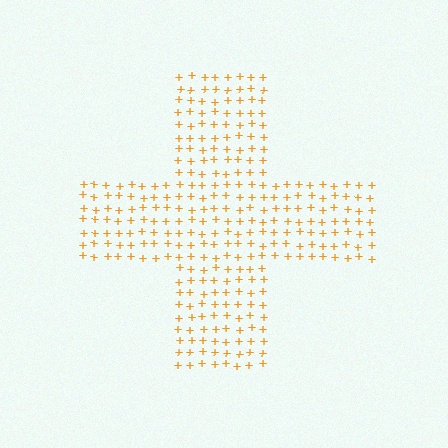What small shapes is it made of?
It is made of small plus signs.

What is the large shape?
The large shape is a cross.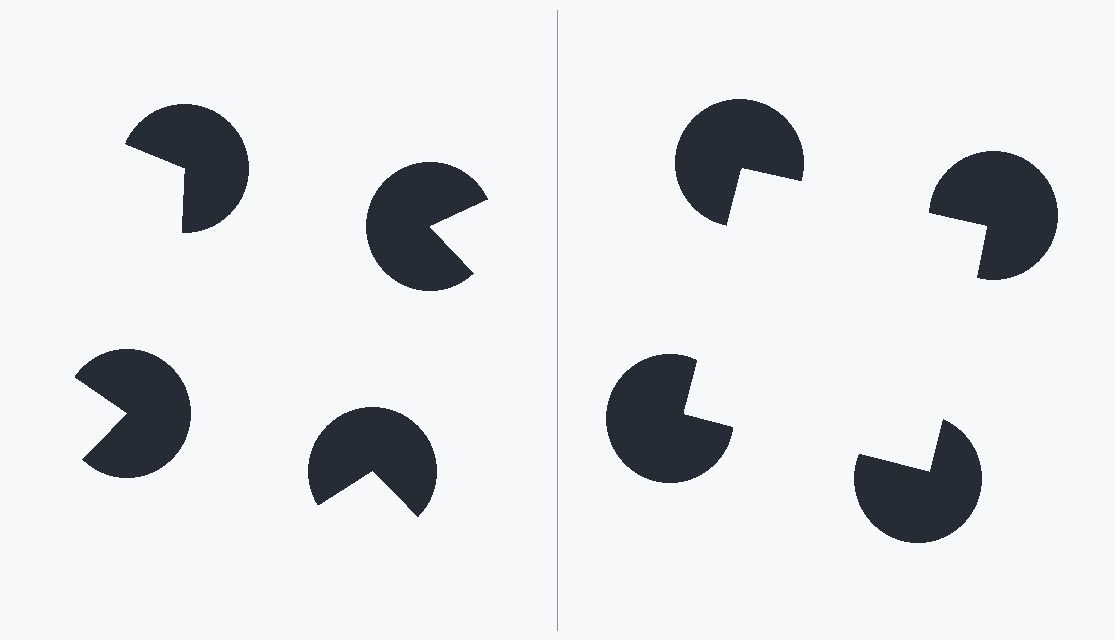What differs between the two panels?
The pac-man discs are positioned identically on both sides; only the wedge orientations differ. On the right they align to a square; on the left they are misaligned.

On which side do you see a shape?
An illusory square appears on the right side. On the left side the wedge cuts are rotated, so no coherent shape forms.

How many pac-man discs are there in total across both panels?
8 — 4 on each side.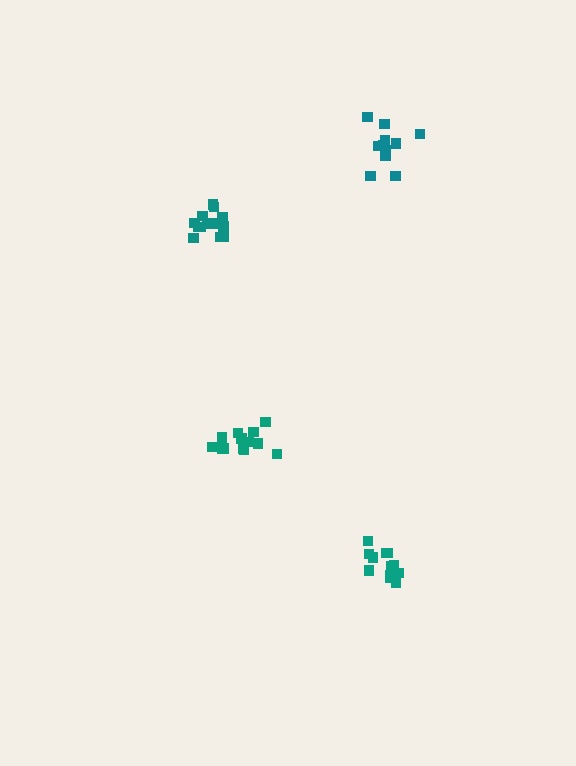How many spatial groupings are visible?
There are 4 spatial groupings.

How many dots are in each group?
Group 1: 14 dots, Group 2: 12 dots, Group 3: 11 dots, Group 4: 14 dots (51 total).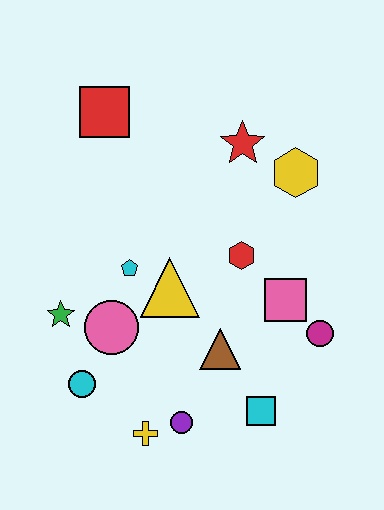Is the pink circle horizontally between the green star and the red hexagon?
Yes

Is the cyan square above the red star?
No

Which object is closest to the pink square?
The magenta circle is closest to the pink square.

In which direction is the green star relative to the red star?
The green star is to the left of the red star.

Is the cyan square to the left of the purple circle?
No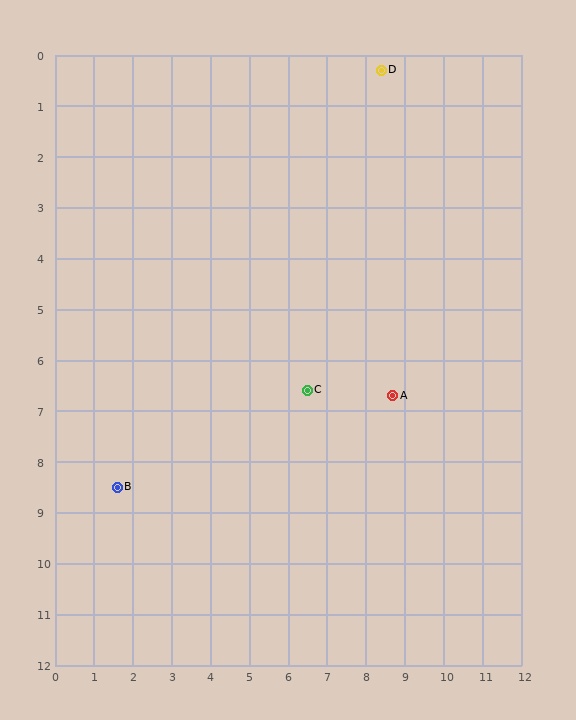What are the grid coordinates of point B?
Point B is at approximately (1.6, 8.5).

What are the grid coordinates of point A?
Point A is at approximately (8.7, 6.7).